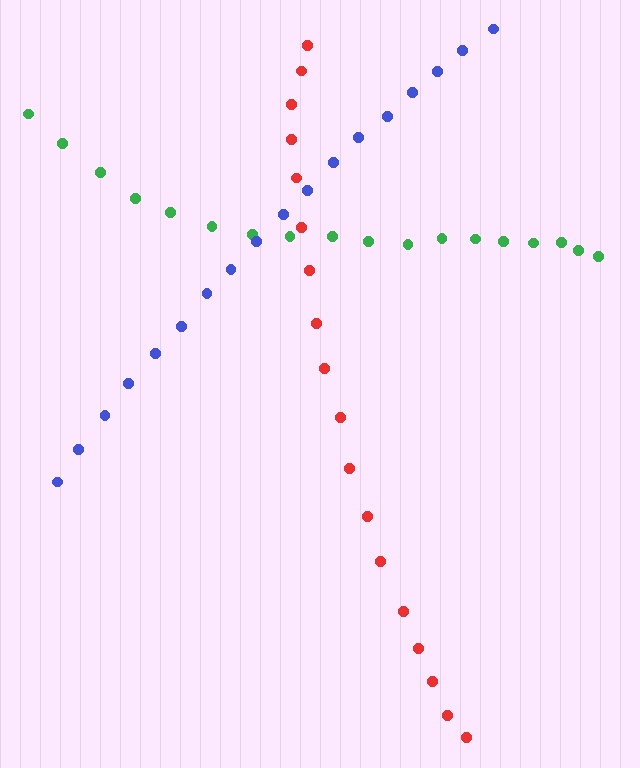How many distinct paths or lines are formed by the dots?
There are 3 distinct paths.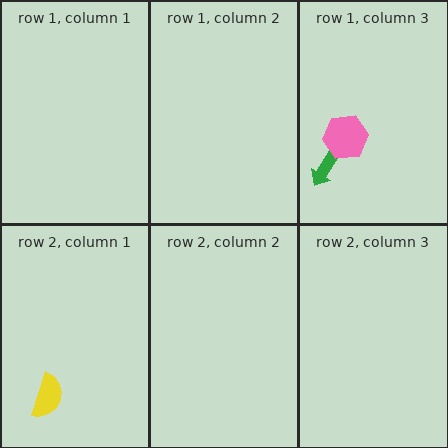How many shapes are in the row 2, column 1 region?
1.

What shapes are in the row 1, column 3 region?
The green arrow, the pink hexagon.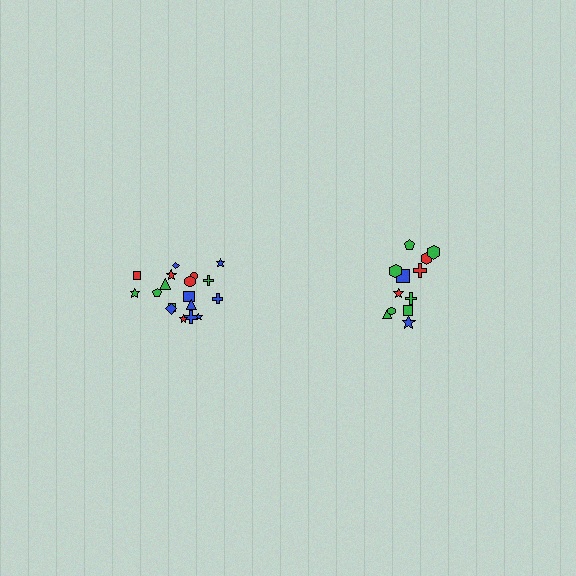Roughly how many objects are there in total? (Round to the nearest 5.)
Roughly 30 objects in total.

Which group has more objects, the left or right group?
The left group.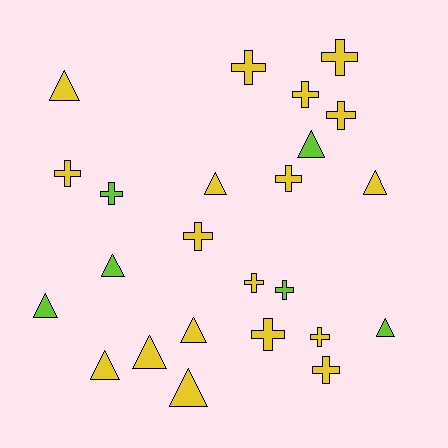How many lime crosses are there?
There are 2 lime crosses.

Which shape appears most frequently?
Cross, with 13 objects.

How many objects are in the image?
There are 24 objects.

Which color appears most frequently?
Yellow, with 18 objects.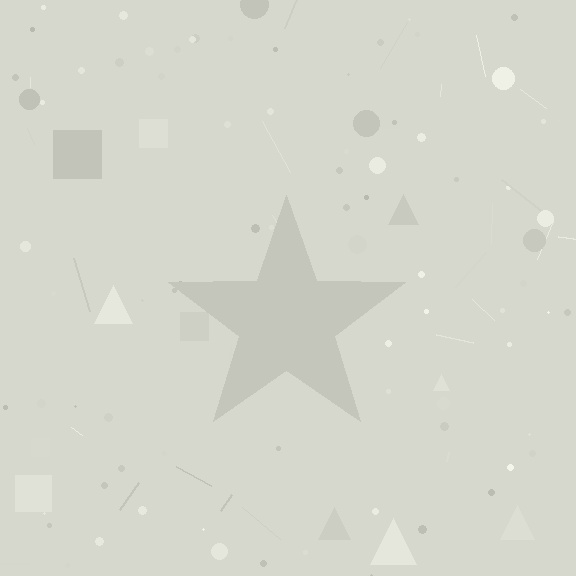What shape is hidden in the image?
A star is hidden in the image.